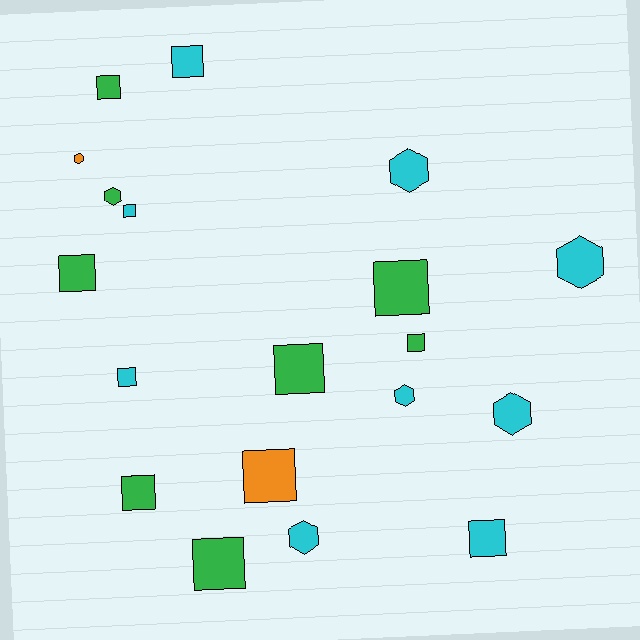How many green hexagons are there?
There is 1 green hexagon.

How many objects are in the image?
There are 19 objects.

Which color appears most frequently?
Cyan, with 9 objects.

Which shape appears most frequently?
Square, with 12 objects.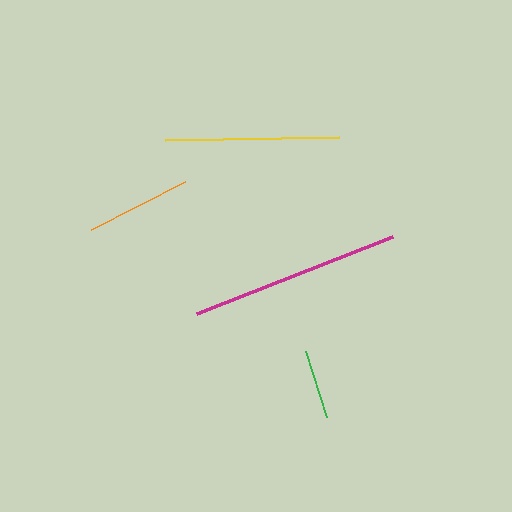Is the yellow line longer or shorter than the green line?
The yellow line is longer than the green line.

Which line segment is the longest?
The magenta line is the longest at approximately 210 pixels.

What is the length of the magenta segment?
The magenta segment is approximately 210 pixels long.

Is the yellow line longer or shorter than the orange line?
The yellow line is longer than the orange line.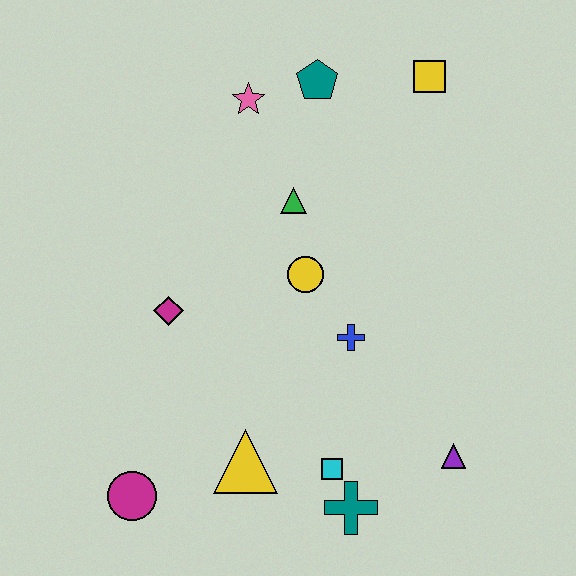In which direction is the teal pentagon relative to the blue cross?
The teal pentagon is above the blue cross.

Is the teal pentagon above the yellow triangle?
Yes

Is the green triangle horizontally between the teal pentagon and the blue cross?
No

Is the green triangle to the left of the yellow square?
Yes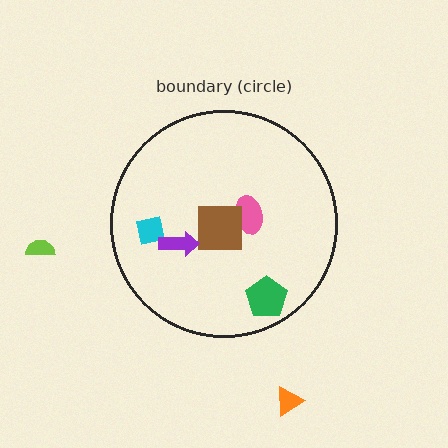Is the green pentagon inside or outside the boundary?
Inside.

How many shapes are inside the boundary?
5 inside, 2 outside.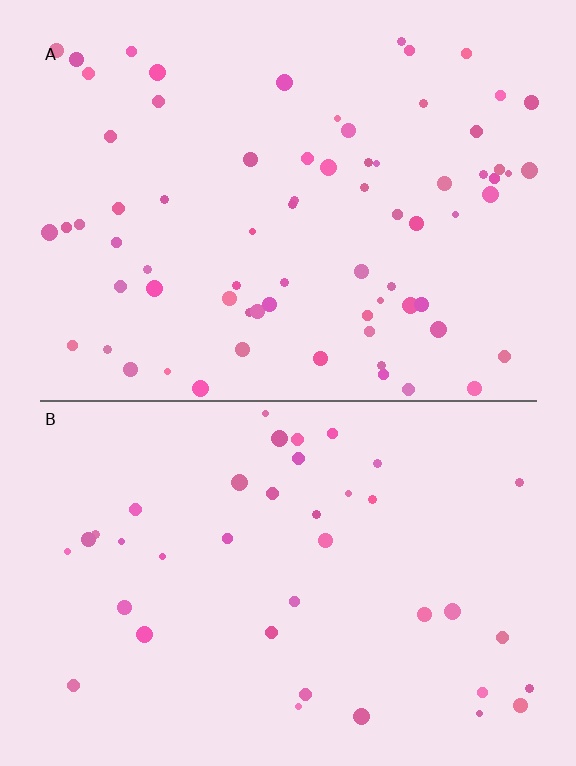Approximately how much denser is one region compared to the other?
Approximately 1.8× — region A over region B.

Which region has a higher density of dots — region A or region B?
A (the top).